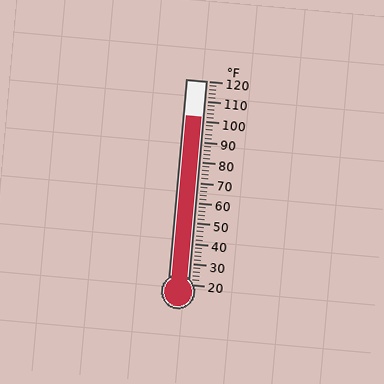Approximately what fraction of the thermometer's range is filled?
The thermometer is filled to approximately 80% of its range.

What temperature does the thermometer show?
The thermometer shows approximately 102°F.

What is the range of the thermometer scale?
The thermometer scale ranges from 20°F to 120°F.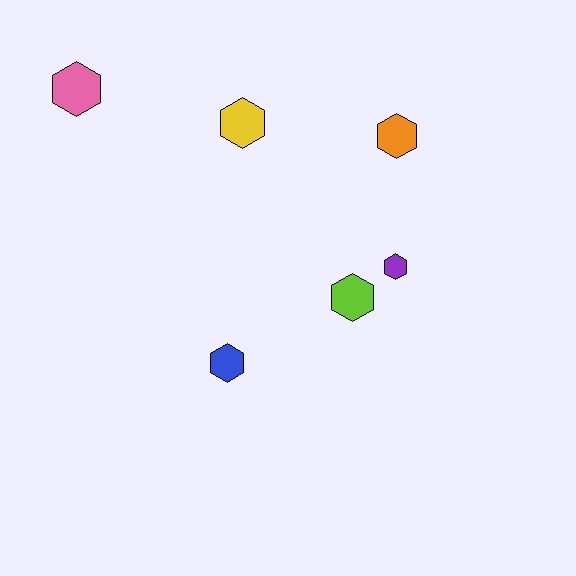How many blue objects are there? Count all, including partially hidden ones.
There is 1 blue object.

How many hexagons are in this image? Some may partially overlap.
There are 6 hexagons.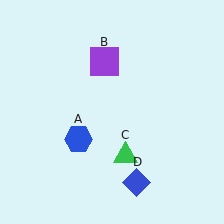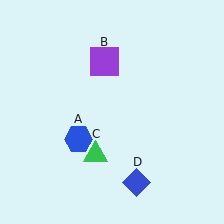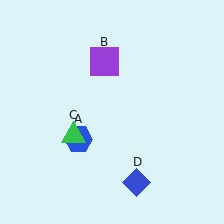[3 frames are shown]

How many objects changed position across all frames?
1 object changed position: green triangle (object C).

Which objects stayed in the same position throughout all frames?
Blue hexagon (object A) and purple square (object B) and blue diamond (object D) remained stationary.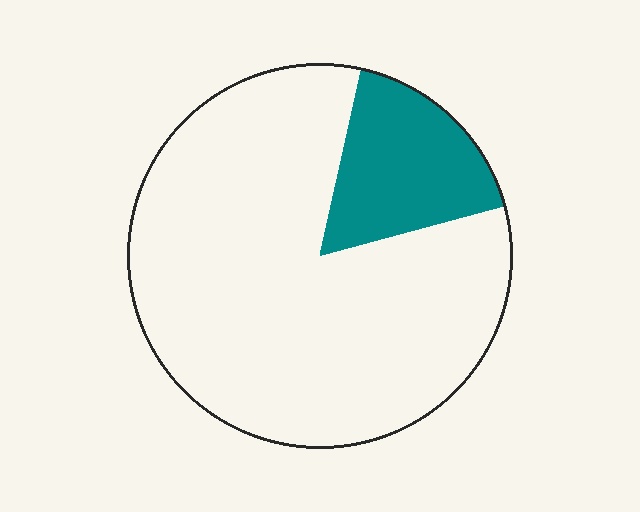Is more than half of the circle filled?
No.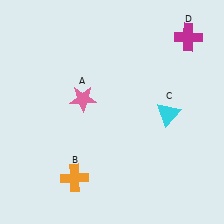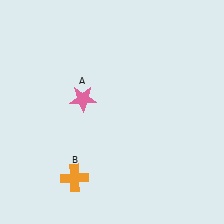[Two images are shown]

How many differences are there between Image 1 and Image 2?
There are 2 differences between the two images.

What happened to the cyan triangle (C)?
The cyan triangle (C) was removed in Image 2. It was in the bottom-right area of Image 1.